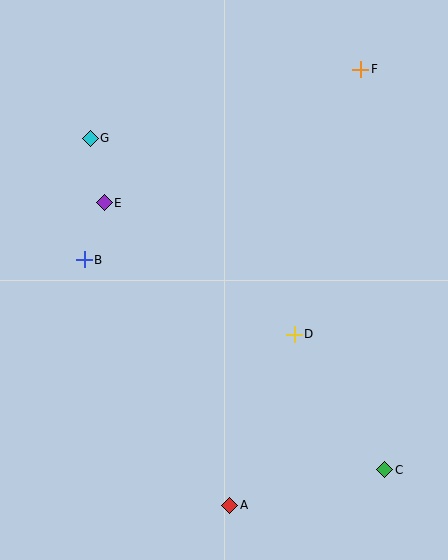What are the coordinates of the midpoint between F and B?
The midpoint between F and B is at (223, 164).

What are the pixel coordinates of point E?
Point E is at (104, 203).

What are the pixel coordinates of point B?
Point B is at (84, 260).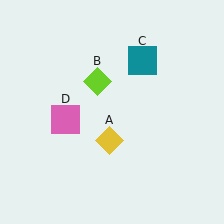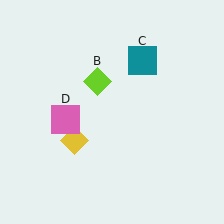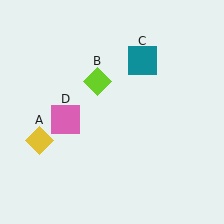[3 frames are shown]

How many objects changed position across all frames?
1 object changed position: yellow diamond (object A).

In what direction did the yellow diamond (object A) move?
The yellow diamond (object A) moved left.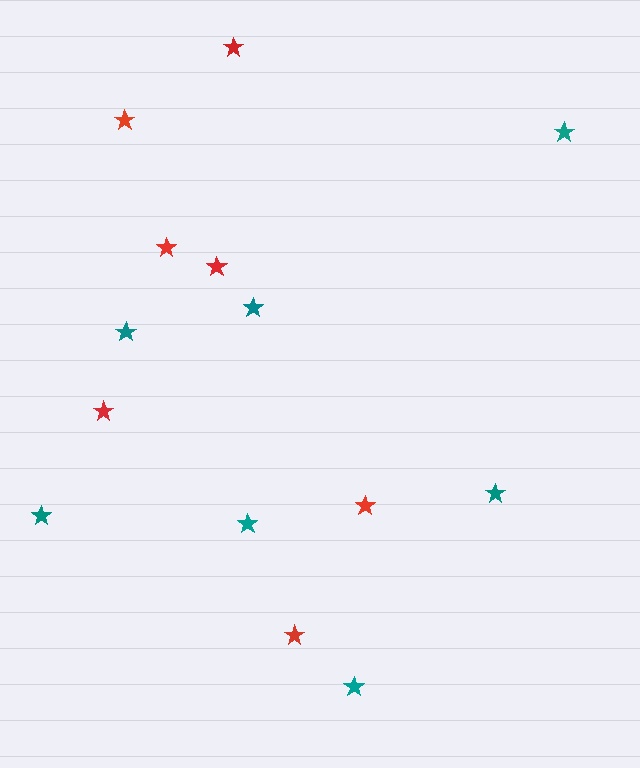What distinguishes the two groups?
There are 2 groups: one group of teal stars (7) and one group of red stars (7).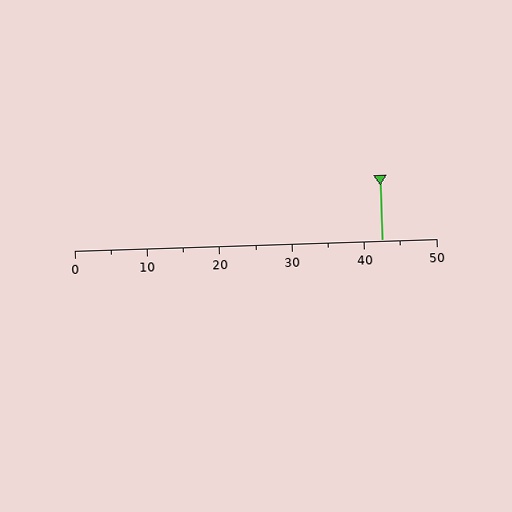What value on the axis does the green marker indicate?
The marker indicates approximately 42.5.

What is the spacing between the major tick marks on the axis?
The major ticks are spaced 10 apart.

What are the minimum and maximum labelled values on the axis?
The axis runs from 0 to 50.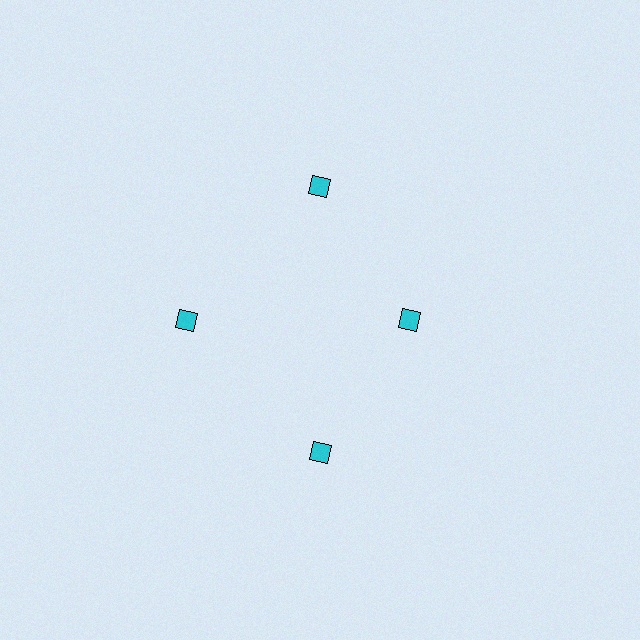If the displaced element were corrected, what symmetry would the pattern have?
It would have 4-fold rotational symmetry — the pattern would map onto itself every 90 degrees.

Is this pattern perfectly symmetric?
No. The 4 cyan diamonds are arranged in a ring, but one element near the 3 o'clock position is pulled inward toward the center, breaking the 4-fold rotational symmetry.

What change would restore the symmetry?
The symmetry would be restored by moving it outward, back onto the ring so that all 4 diamonds sit at equal angles and equal distance from the center.